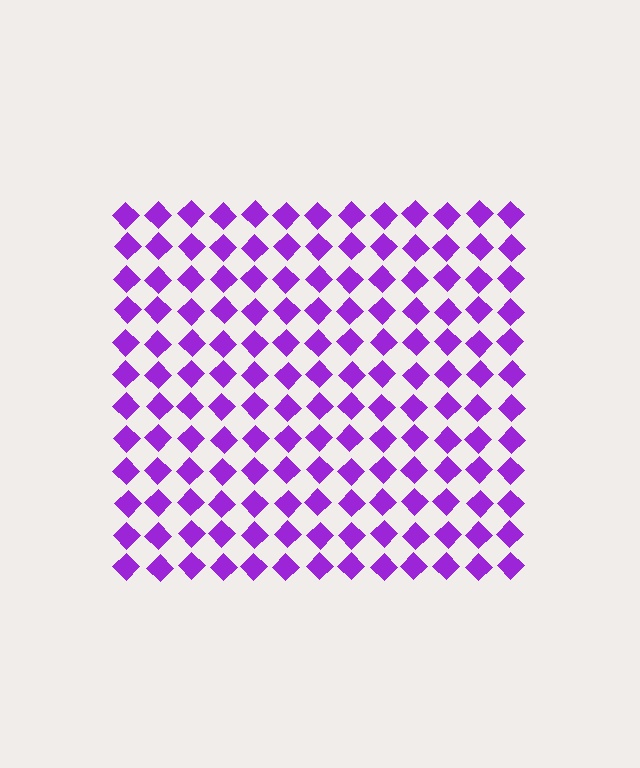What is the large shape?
The large shape is a square.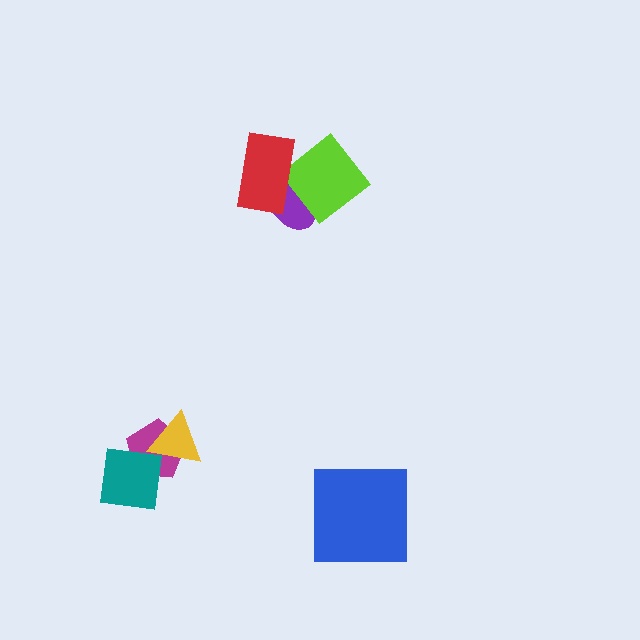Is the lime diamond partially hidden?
Yes, it is partially covered by another shape.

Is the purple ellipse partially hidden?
Yes, it is partially covered by another shape.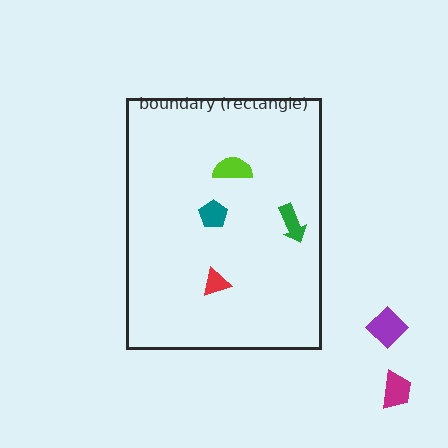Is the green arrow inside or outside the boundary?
Inside.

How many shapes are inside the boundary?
4 inside, 2 outside.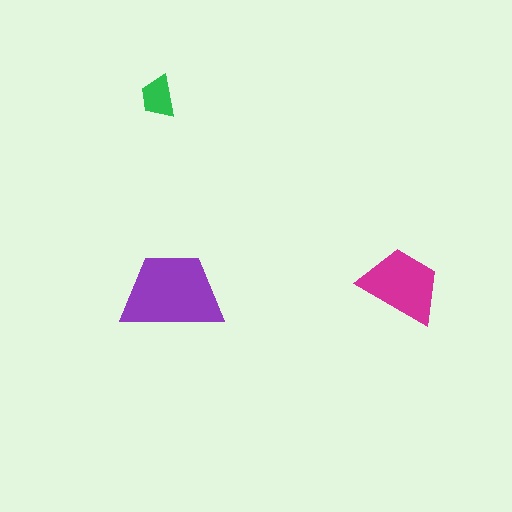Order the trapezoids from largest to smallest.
the purple one, the magenta one, the green one.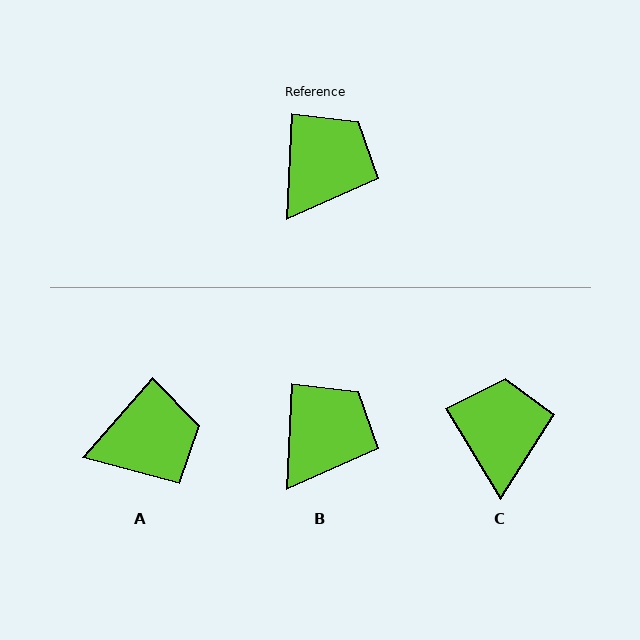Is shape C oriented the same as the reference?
No, it is off by about 34 degrees.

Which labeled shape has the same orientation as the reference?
B.